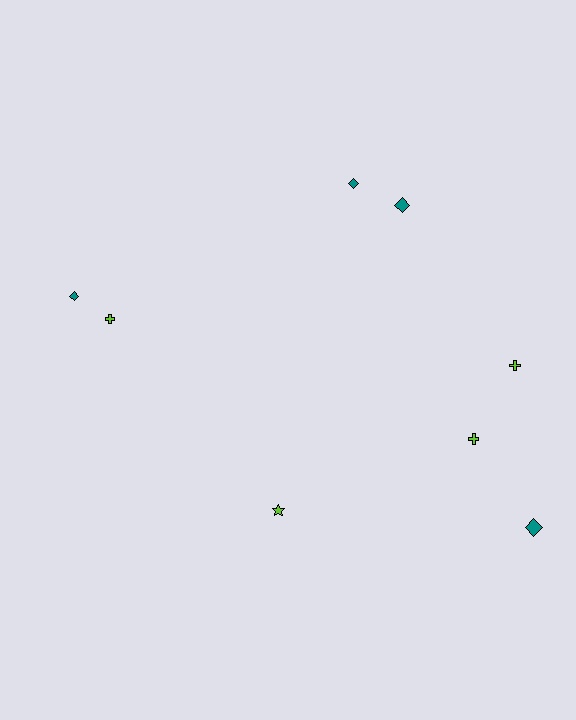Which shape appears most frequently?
Diamond, with 4 objects.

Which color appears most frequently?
Lime, with 4 objects.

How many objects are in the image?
There are 8 objects.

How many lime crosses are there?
There are 3 lime crosses.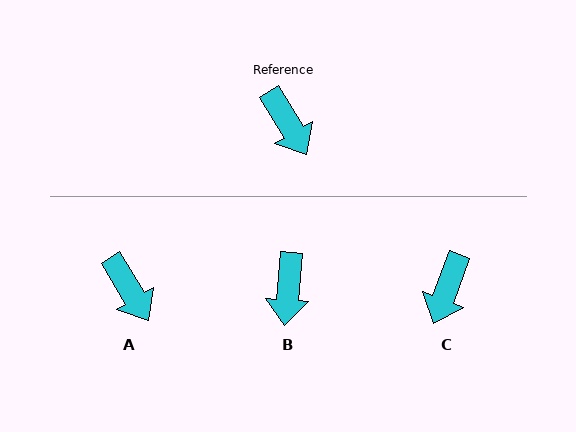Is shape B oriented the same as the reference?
No, it is off by about 36 degrees.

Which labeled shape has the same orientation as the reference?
A.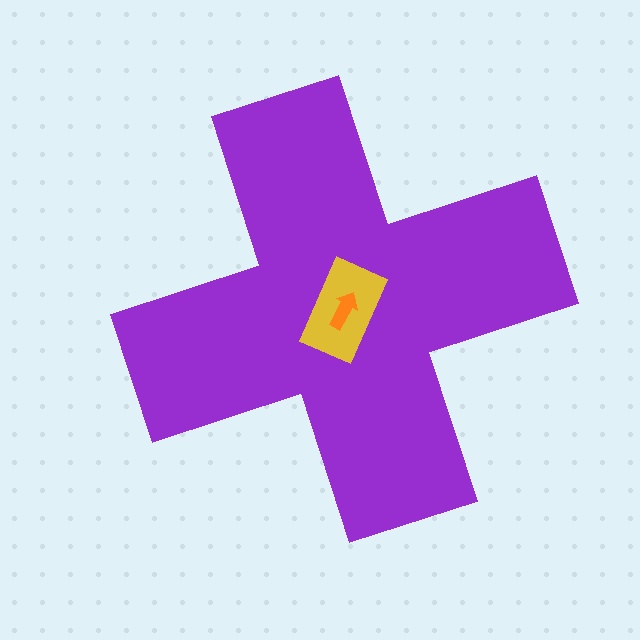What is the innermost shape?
The orange arrow.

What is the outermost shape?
The purple cross.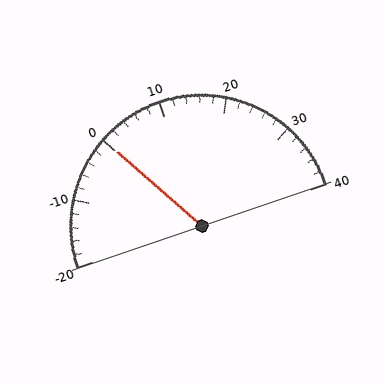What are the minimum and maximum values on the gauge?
The gauge ranges from -20 to 40.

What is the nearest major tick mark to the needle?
The nearest major tick mark is 0.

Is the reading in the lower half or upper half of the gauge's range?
The reading is in the lower half of the range (-20 to 40).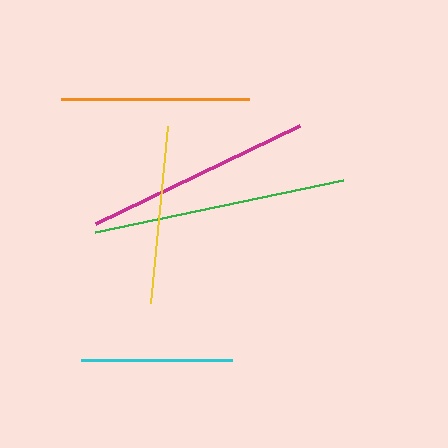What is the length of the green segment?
The green segment is approximately 254 pixels long.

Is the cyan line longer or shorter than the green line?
The green line is longer than the cyan line.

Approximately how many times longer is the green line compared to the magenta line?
The green line is approximately 1.1 times the length of the magenta line.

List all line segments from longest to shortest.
From longest to shortest: green, magenta, orange, yellow, cyan.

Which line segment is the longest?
The green line is the longest at approximately 254 pixels.